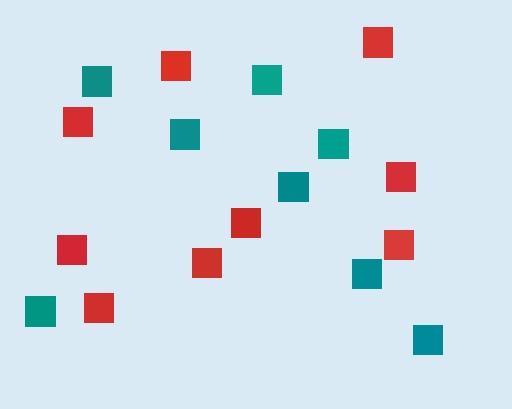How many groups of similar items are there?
There are 2 groups: one group of red squares (9) and one group of teal squares (8).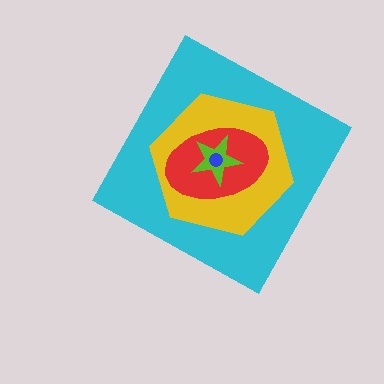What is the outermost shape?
The cyan diamond.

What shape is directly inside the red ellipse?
The lime star.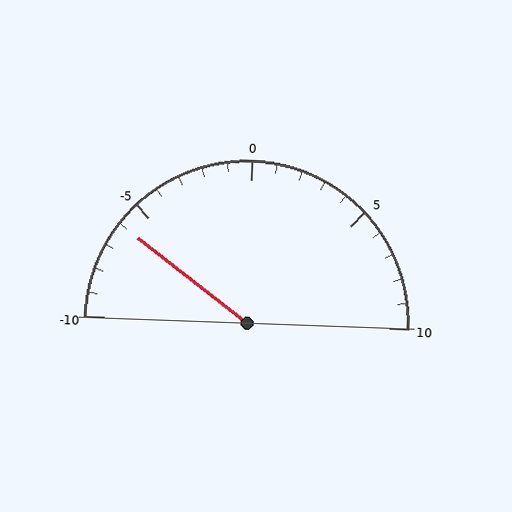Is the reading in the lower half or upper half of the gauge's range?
The reading is in the lower half of the range (-10 to 10).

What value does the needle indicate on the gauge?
The needle indicates approximately -6.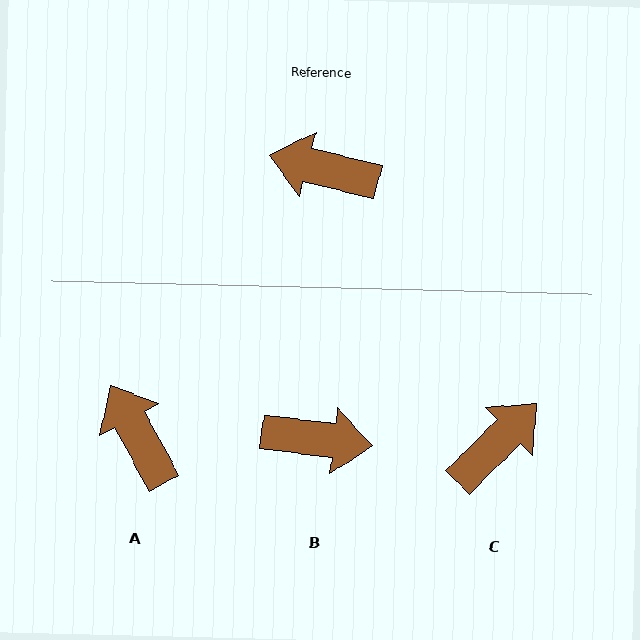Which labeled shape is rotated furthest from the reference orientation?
B, about 173 degrees away.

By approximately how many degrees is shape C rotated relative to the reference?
Approximately 121 degrees clockwise.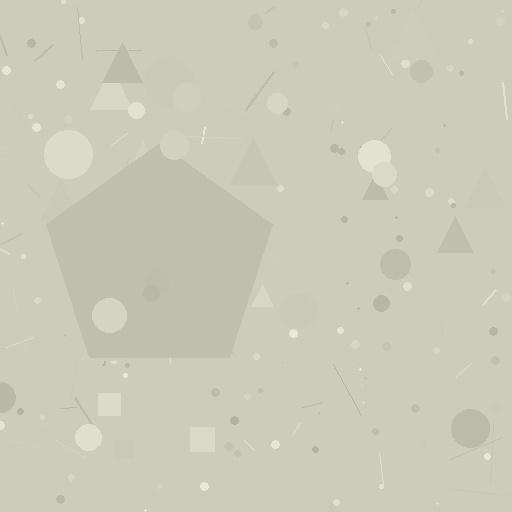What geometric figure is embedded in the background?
A pentagon is embedded in the background.